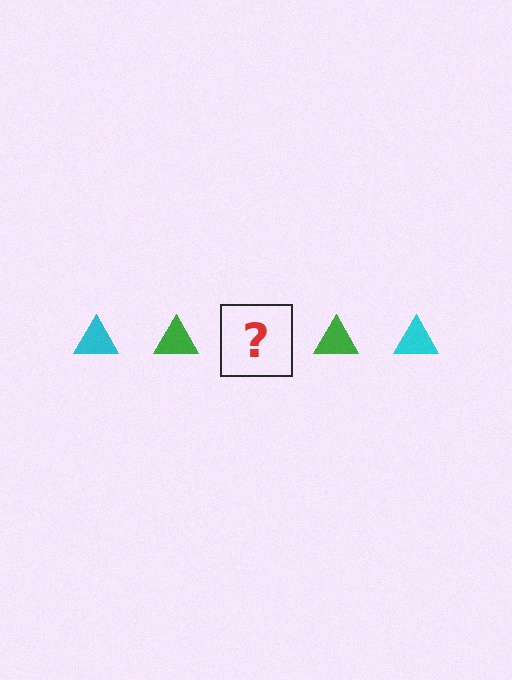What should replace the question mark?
The question mark should be replaced with a cyan triangle.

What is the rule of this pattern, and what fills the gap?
The rule is that the pattern cycles through cyan, green triangles. The gap should be filled with a cyan triangle.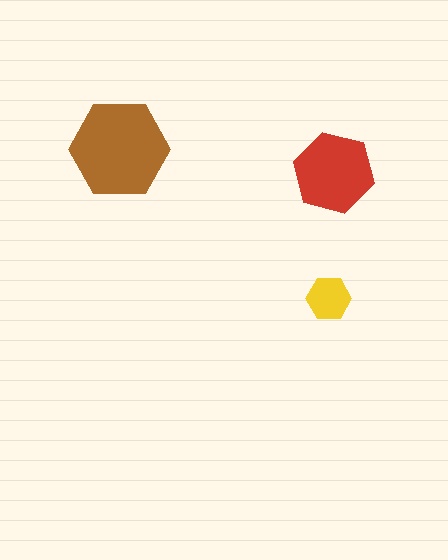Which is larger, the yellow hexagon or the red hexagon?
The red one.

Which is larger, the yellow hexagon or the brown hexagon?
The brown one.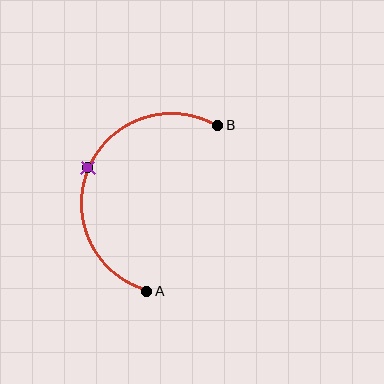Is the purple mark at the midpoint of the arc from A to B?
Yes. The purple mark lies on the arc at equal arc-length from both A and B — it is the arc midpoint.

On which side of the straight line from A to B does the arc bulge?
The arc bulges to the left of the straight line connecting A and B.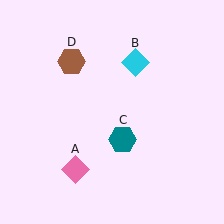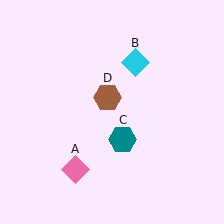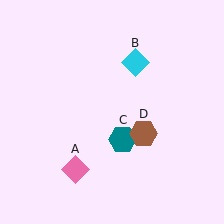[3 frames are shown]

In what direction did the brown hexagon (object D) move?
The brown hexagon (object D) moved down and to the right.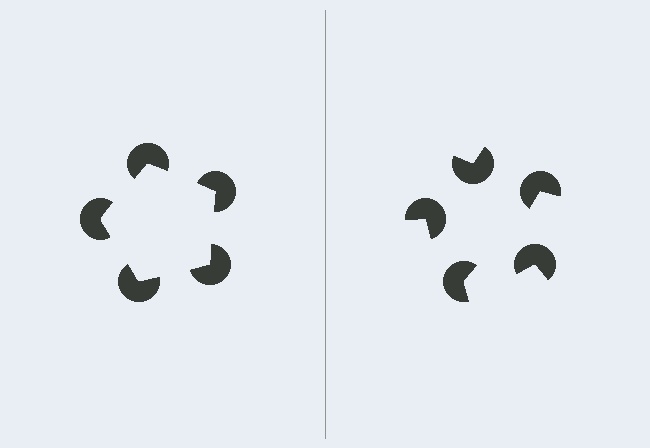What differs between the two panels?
The pac-man discs are positioned identically on both sides; only the wedge orientations differ. On the left they align to a pentagon; on the right they are misaligned.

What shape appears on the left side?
An illusory pentagon.